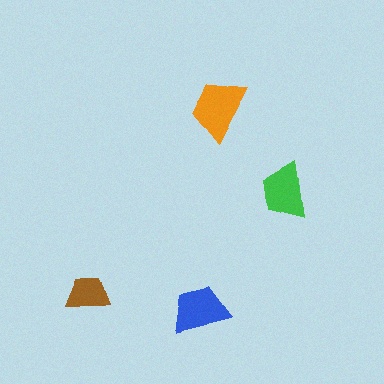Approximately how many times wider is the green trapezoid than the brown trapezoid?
About 1.5 times wider.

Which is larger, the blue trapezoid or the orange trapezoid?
The orange one.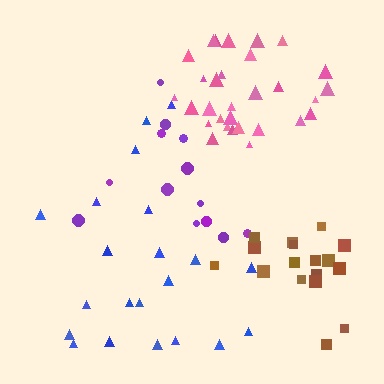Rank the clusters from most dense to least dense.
pink, brown, purple, blue.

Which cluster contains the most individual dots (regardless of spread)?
Pink (30).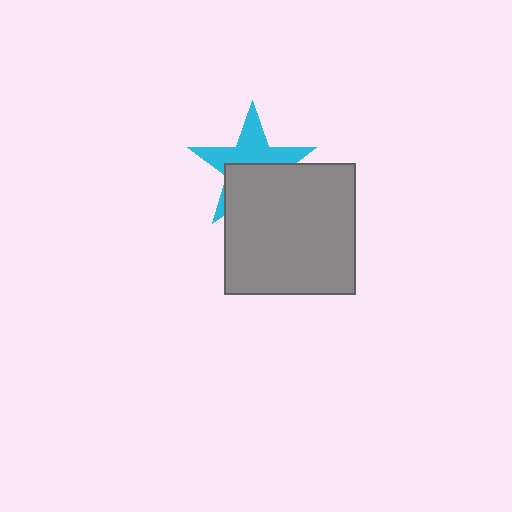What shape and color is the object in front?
The object in front is a gray square.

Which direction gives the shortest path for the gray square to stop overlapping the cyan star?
Moving down gives the shortest separation.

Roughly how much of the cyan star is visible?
About half of it is visible (roughly 51%).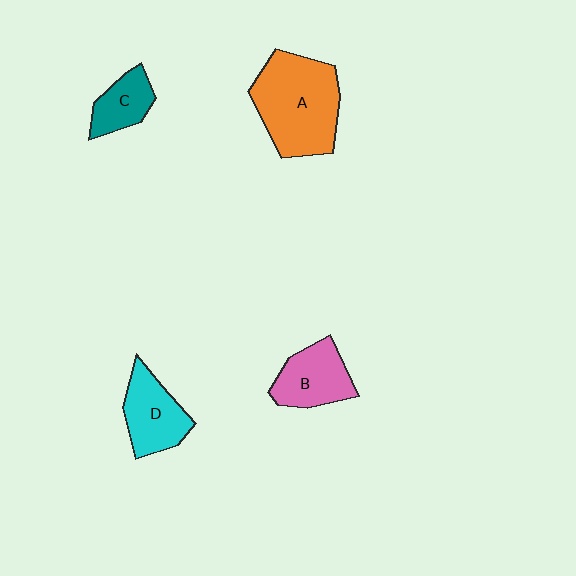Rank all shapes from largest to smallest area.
From largest to smallest: A (orange), D (cyan), B (pink), C (teal).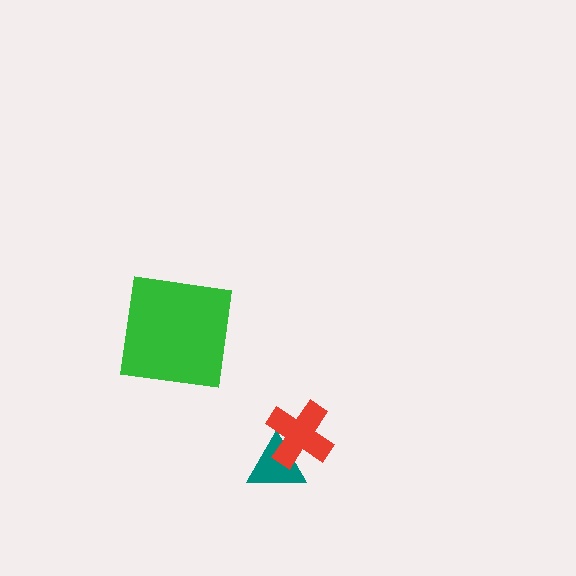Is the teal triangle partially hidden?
Yes, it is partially covered by another shape.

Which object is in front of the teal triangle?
The red cross is in front of the teal triangle.